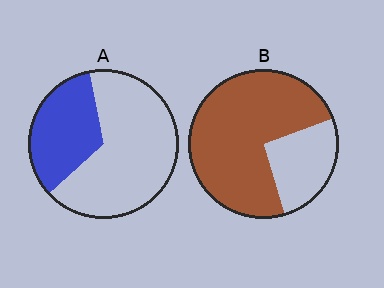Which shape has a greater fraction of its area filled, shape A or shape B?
Shape B.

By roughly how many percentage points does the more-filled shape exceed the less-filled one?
By roughly 40 percentage points (B over A).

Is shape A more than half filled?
No.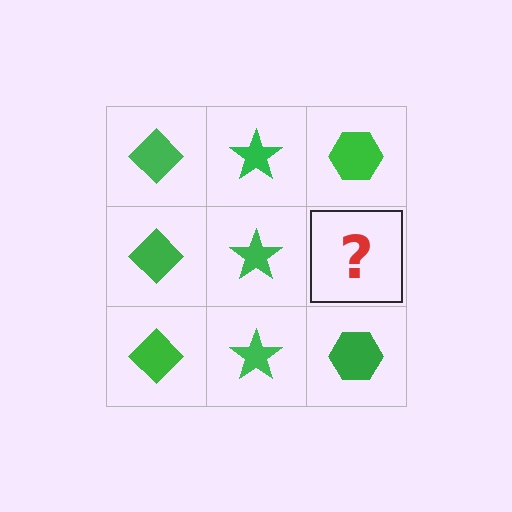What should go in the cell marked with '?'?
The missing cell should contain a green hexagon.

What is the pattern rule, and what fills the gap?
The rule is that each column has a consistent shape. The gap should be filled with a green hexagon.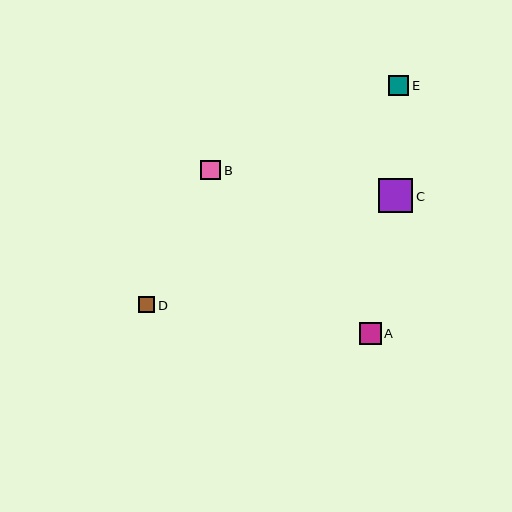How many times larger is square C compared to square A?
Square C is approximately 1.5 times the size of square A.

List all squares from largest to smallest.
From largest to smallest: C, A, E, B, D.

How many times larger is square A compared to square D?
Square A is approximately 1.3 times the size of square D.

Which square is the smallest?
Square D is the smallest with a size of approximately 16 pixels.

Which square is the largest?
Square C is the largest with a size of approximately 34 pixels.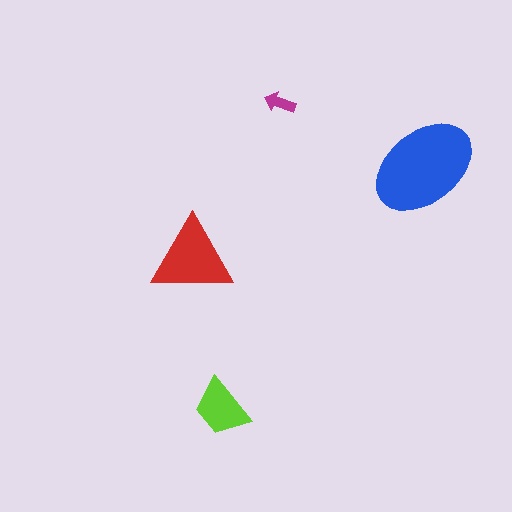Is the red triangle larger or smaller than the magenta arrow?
Larger.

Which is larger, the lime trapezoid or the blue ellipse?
The blue ellipse.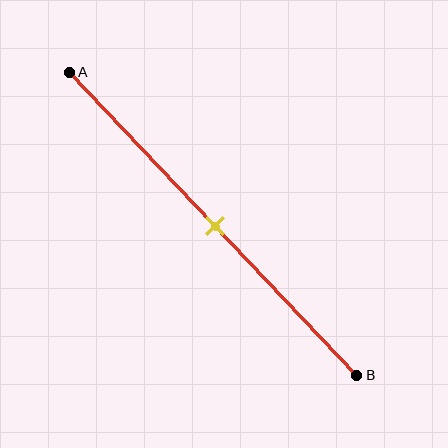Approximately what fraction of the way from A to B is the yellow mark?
The yellow mark is approximately 50% of the way from A to B.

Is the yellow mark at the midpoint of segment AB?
Yes, the mark is approximately at the midpoint.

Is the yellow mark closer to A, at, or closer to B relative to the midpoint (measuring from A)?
The yellow mark is approximately at the midpoint of segment AB.